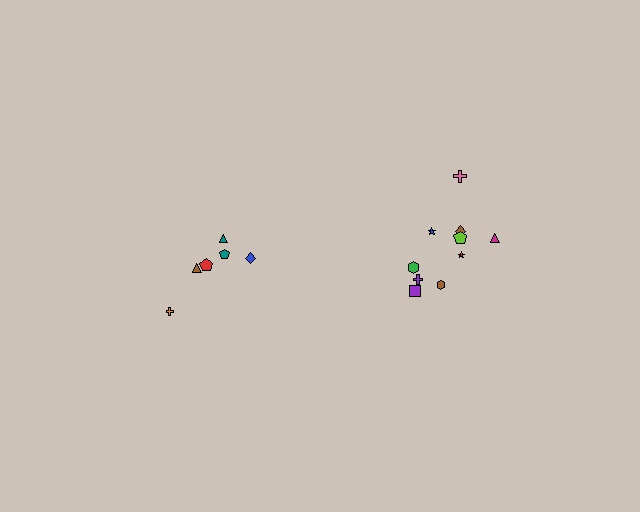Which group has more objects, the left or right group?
The right group.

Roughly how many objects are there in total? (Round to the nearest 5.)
Roughly 15 objects in total.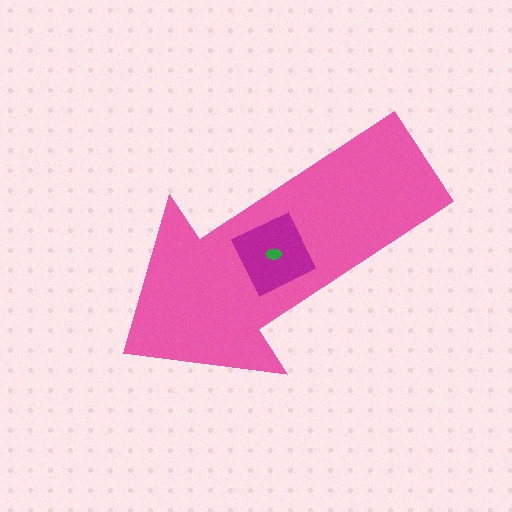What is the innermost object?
The green ellipse.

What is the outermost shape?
The pink arrow.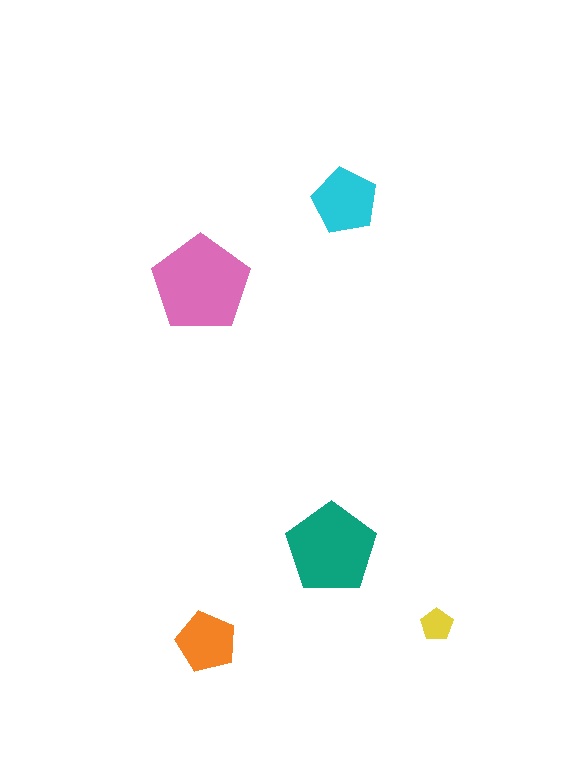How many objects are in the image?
There are 5 objects in the image.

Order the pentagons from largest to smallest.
the pink one, the teal one, the cyan one, the orange one, the yellow one.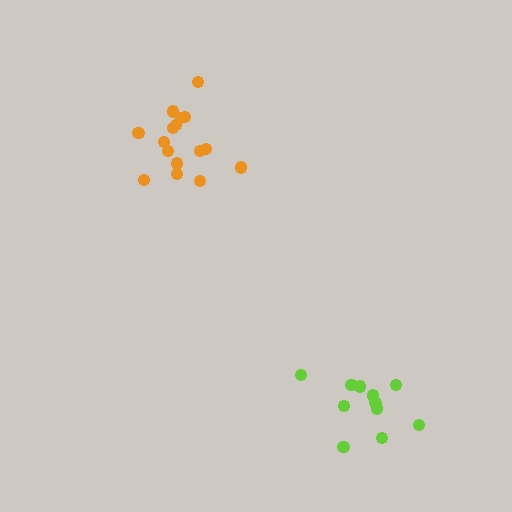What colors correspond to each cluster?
The clusters are colored: orange, lime.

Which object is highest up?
The orange cluster is topmost.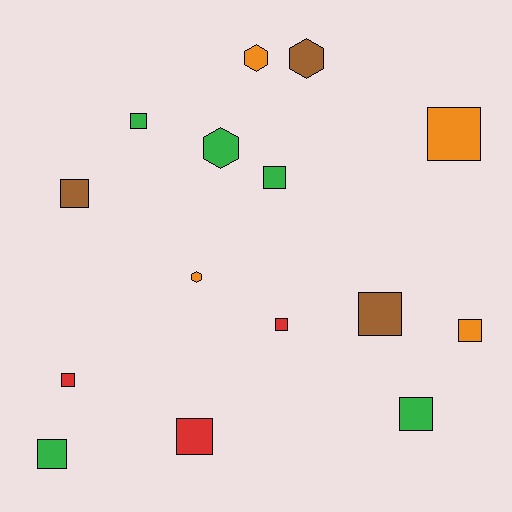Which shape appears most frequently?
Square, with 11 objects.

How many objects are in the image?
There are 15 objects.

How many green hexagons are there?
There is 1 green hexagon.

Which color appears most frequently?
Green, with 5 objects.